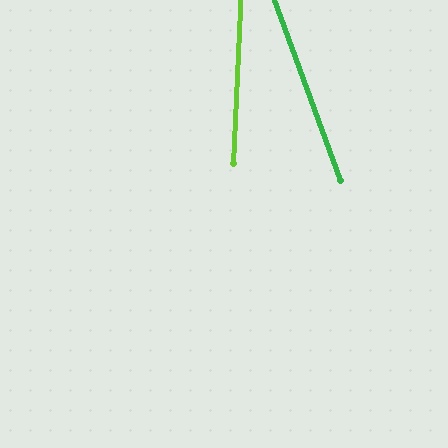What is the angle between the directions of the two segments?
Approximately 23 degrees.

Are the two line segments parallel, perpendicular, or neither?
Neither parallel nor perpendicular — they differ by about 23°.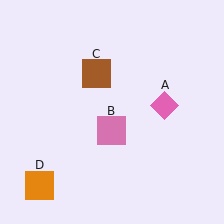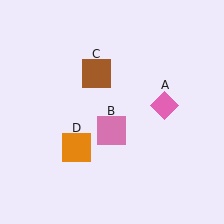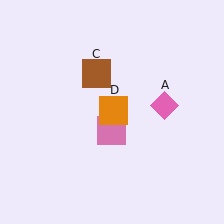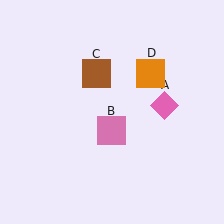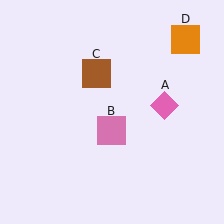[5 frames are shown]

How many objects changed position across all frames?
1 object changed position: orange square (object D).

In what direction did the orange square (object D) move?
The orange square (object D) moved up and to the right.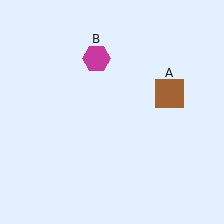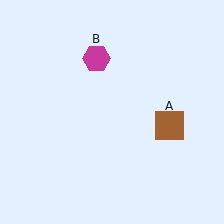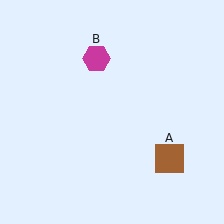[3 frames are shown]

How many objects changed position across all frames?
1 object changed position: brown square (object A).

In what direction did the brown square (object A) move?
The brown square (object A) moved down.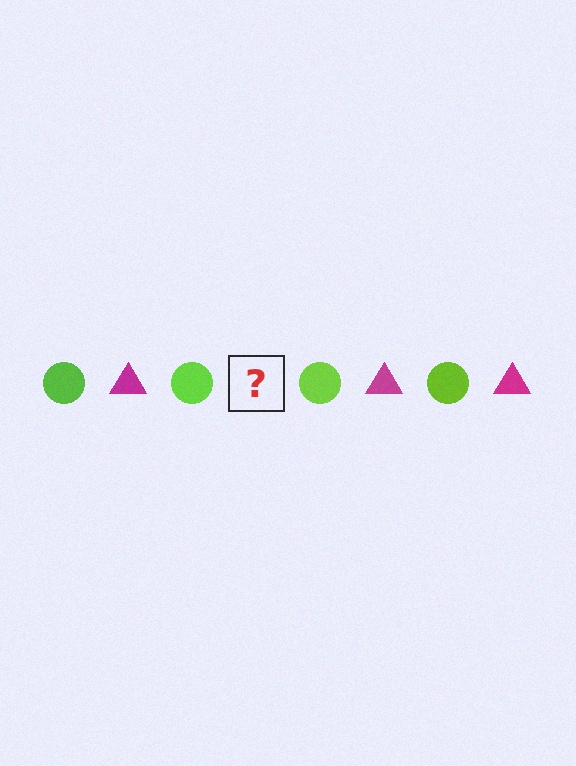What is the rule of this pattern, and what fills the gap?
The rule is that the pattern alternates between lime circle and magenta triangle. The gap should be filled with a magenta triangle.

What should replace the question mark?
The question mark should be replaced with a magenta triangle.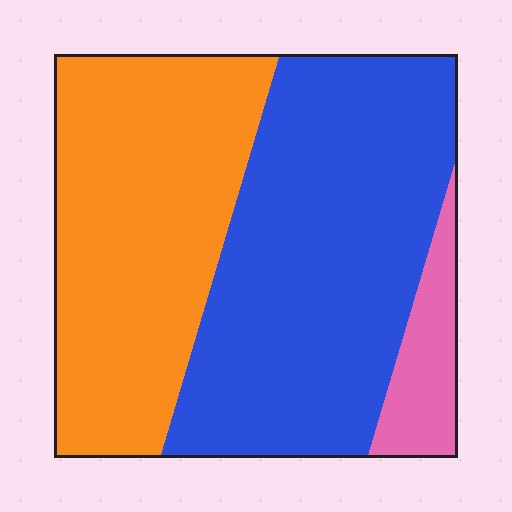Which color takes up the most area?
Blue, at roughly 50%.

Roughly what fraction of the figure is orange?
Orange covers around 40% of the figure.